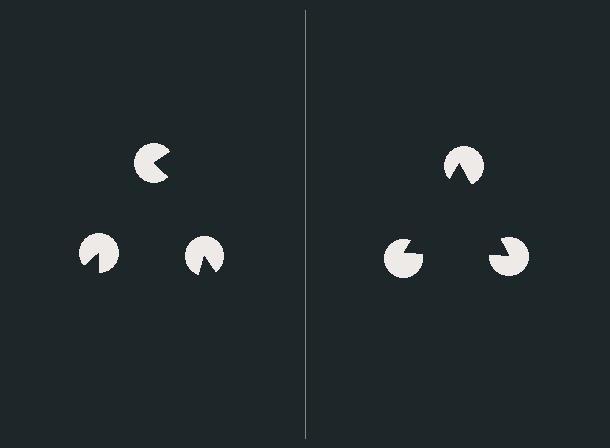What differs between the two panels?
The pac-man discs are positioned identically on both sides; only the wedge orientations differ. On the right they align to a triangle; on the left they are misaligned.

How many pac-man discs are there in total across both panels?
6 — 3 on each side.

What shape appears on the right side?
An illusory triangle.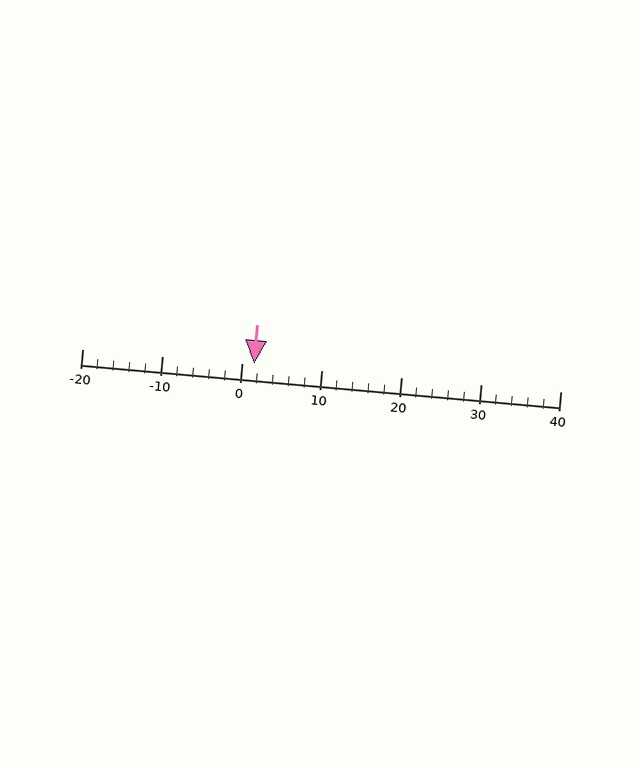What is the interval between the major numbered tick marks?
The major tick marks are spaced 10 units apart.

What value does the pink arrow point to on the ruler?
The pink arrow points to approximately 2.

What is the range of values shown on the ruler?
The ruler shows values from -20 to 40.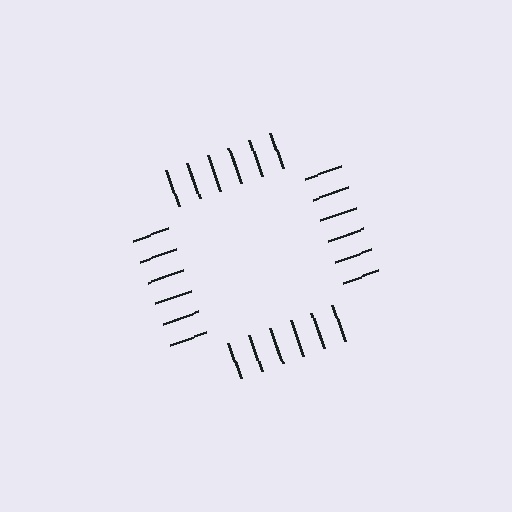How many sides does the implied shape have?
4 sides — the line-ends trace a square.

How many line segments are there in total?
24 — 6 along each of the 4 edges.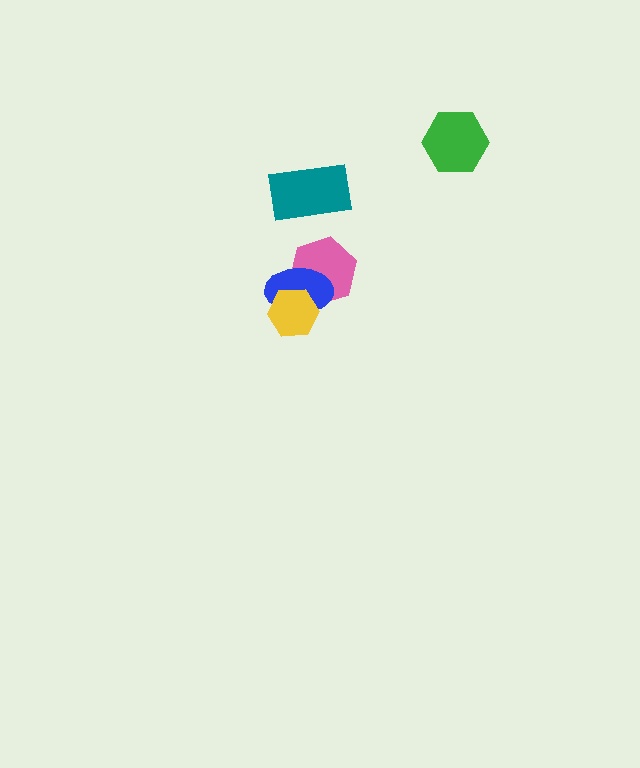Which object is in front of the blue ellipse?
The yellow hexagon is in front of the blue ellipse.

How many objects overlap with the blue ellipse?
2 objects overlap with the blue ellipse.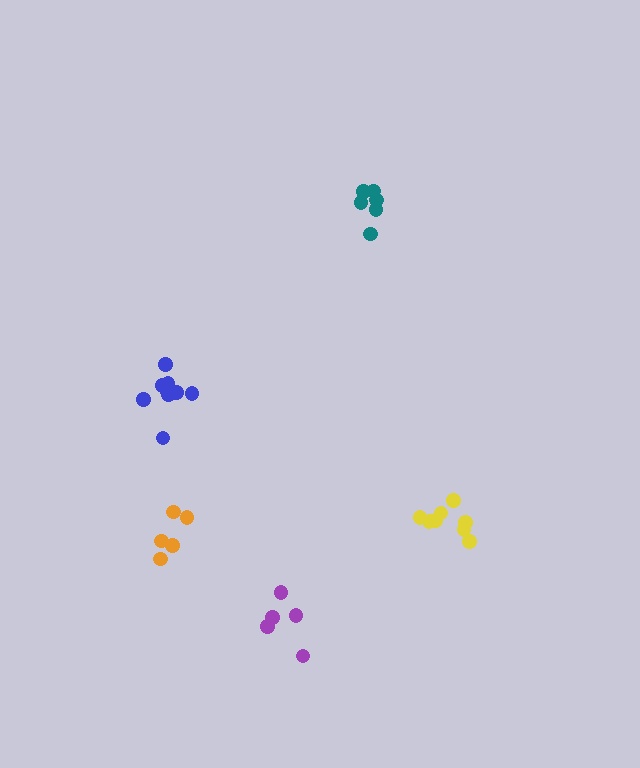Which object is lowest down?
The purple cluster is bottommost.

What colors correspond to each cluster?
The clusters are colored: teal, orange, purple, yellow, blue.